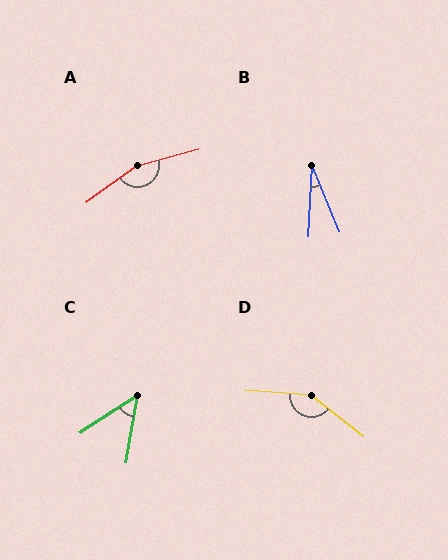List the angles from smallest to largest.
B (26°), C (46°), D (145°), A (158°).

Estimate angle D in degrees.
Approximately 145 degrees.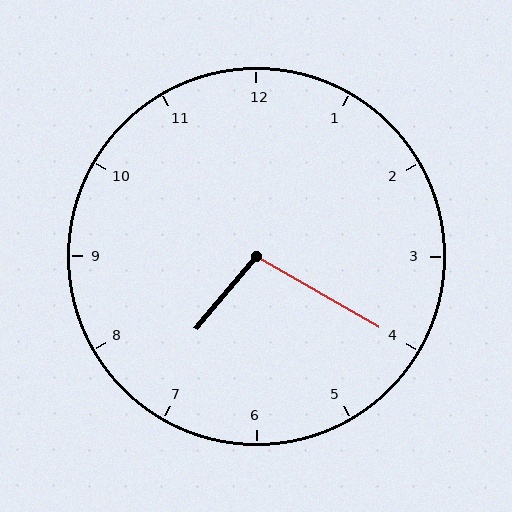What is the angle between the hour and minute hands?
Approximately 100 degrees.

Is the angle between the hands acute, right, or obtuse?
It is obtuse.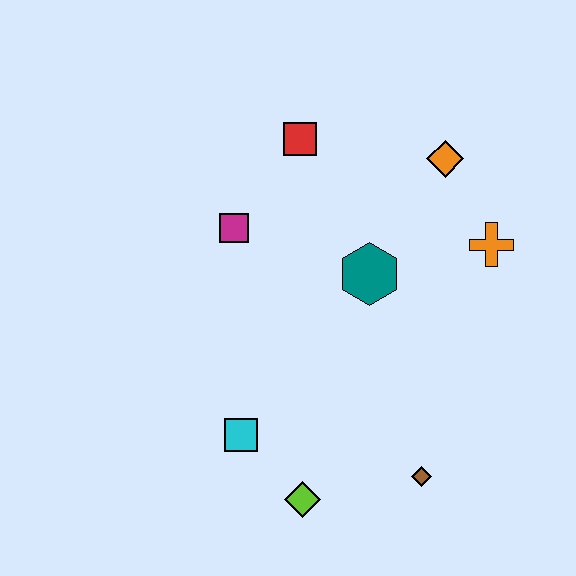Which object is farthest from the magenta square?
The brown diamond is farthest from the magenta square.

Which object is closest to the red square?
The magenta square is closest to the red square.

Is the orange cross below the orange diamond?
Yes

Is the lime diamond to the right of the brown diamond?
No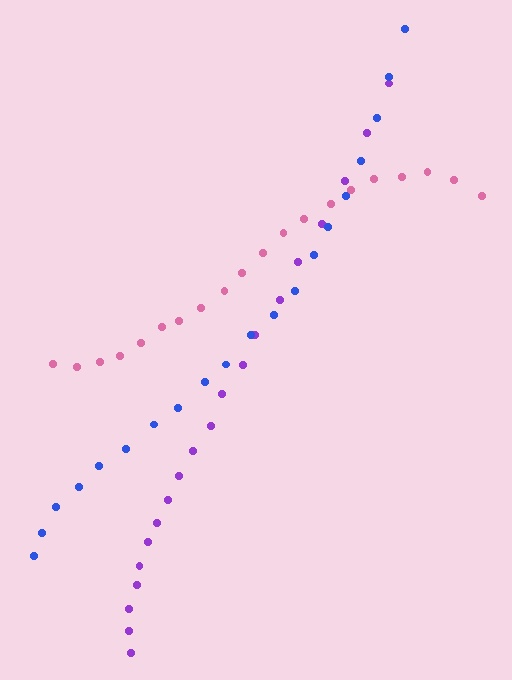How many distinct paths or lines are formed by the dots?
There are 3 distinct paths.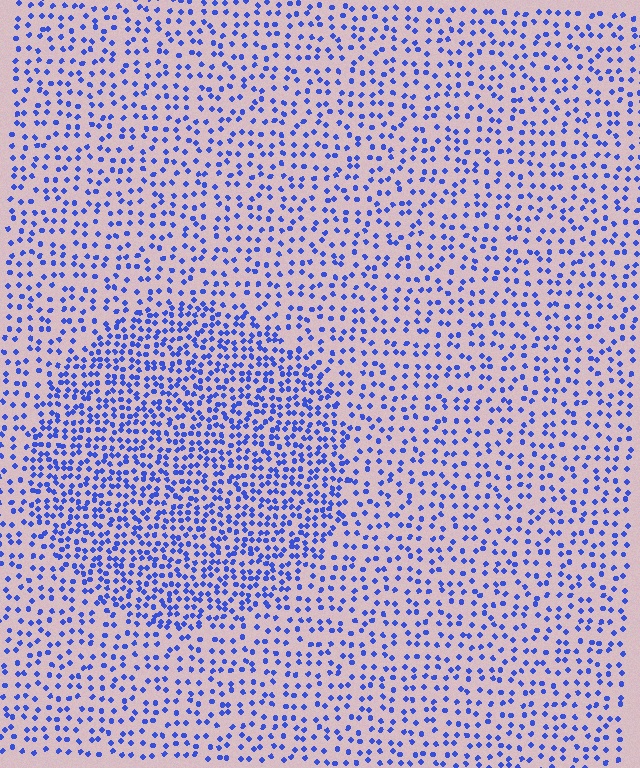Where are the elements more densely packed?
The elements are more densely packed inside the circle boundary.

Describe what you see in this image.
The image contains small blue elements arranged at two different densities. A circle-shaped region is visible where the elements are more densely packed than the surrounding area.